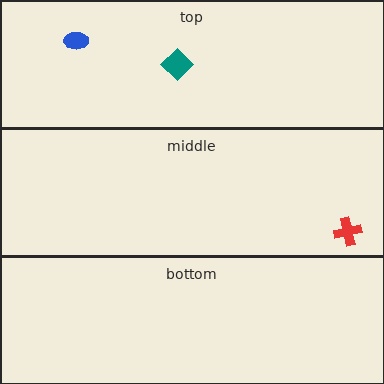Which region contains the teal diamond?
The top region.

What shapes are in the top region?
The blue ellipse, the teal diamond.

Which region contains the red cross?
The middle region.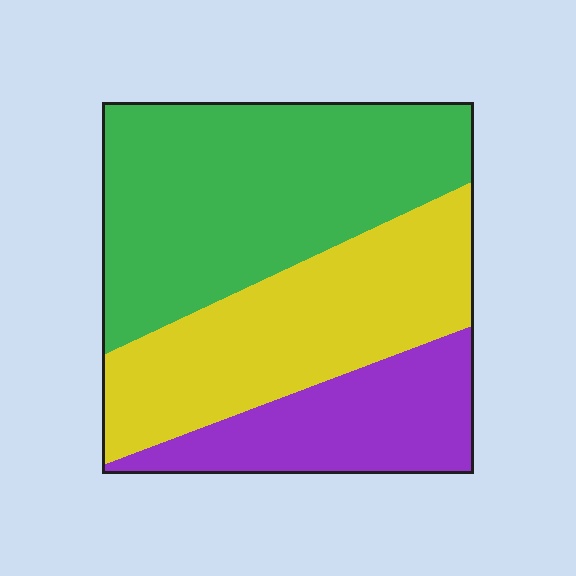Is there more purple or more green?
Green.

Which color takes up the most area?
Green, at roughly 45%.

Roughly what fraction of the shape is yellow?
Yellow covers roughly 35% of the shape.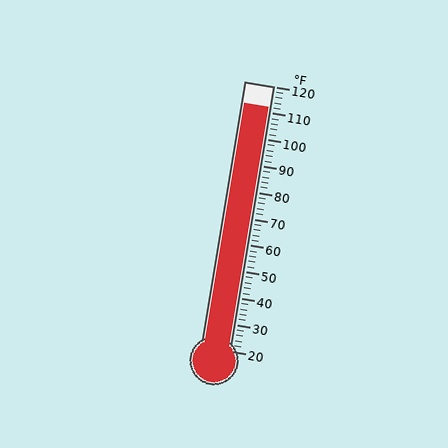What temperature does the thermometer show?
The thermometer shows approximately 112°F.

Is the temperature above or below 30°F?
The temperature is above 30°F.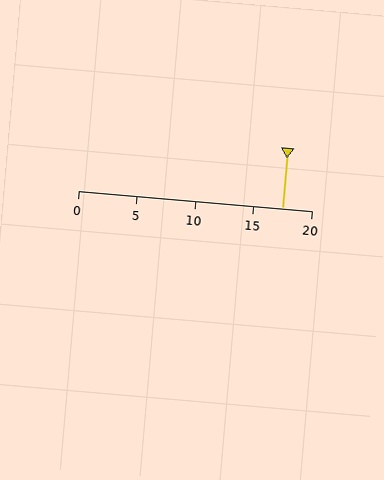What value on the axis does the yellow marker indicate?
The marker indicates approximately 17.5.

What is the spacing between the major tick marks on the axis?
The major ticks are spaced 5 apart.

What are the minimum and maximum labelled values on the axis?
The axis runs from 0 to 20.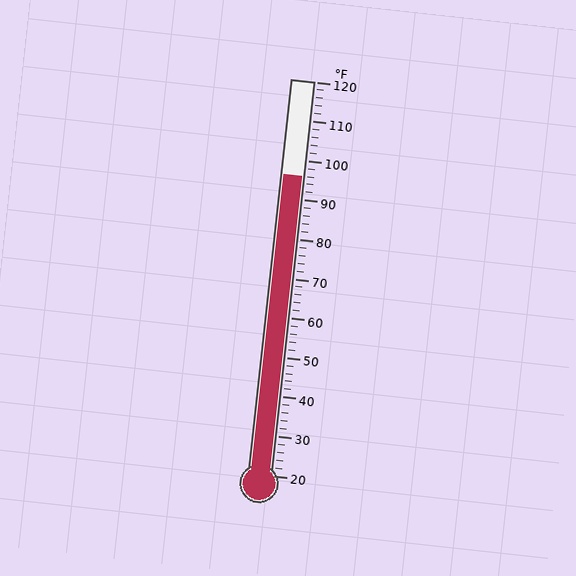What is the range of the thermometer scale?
The thermometer scale ranges from 20°F to 120°F.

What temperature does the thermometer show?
The thermometer shows approximately 96°F.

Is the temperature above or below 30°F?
The temperature is above 30°F.